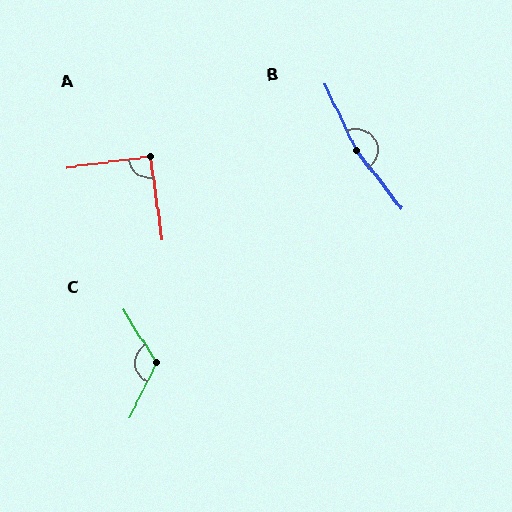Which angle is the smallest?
A, at approximately 91 degrees.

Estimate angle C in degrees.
Approximately 121 degrees.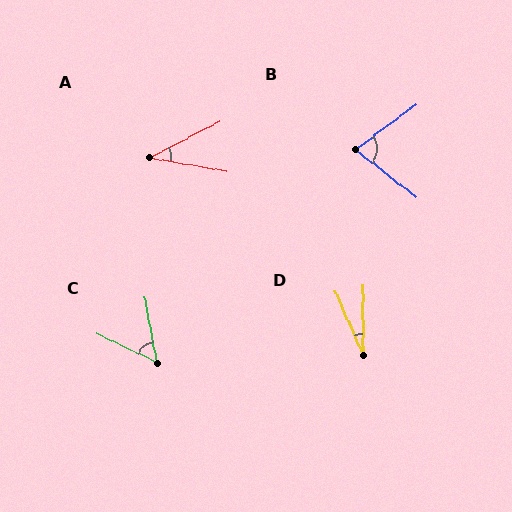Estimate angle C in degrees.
Approximately 54 degrees.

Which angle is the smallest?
D, at approximately 23 degrees.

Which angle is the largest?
B, at approximately 75 degrees.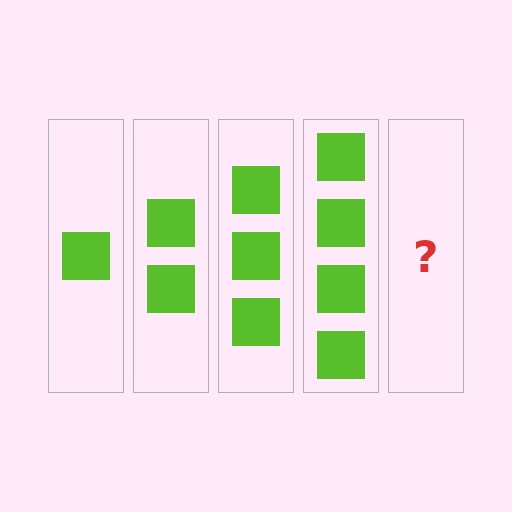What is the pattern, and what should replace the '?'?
The pattern is that each step adds one more square. The '?' should be 5 squares.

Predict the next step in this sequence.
The next step is 5 squares.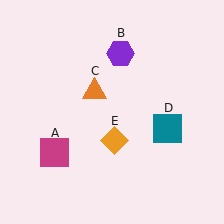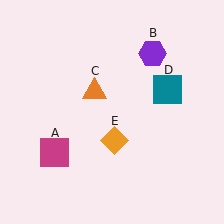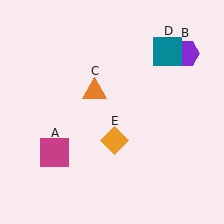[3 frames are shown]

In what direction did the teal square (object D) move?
The teal square (object D) moved up.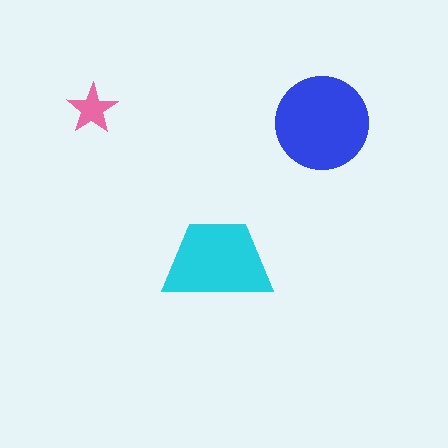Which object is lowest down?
The cyan trapezoid is bottommost.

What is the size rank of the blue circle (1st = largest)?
1st.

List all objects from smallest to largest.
The pink star, the cyan trapezoid, the blue circle.